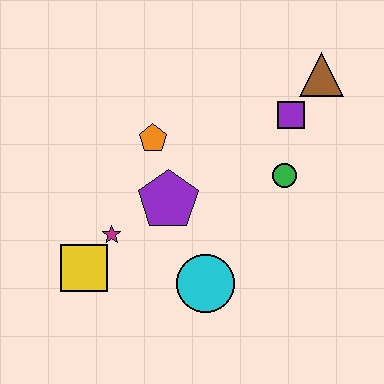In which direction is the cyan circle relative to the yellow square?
The cyan circle is to the right of the yellow square.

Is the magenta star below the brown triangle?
Yes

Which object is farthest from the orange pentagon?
The brown triangle is farthest from the orange pentagon.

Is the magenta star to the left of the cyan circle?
Yes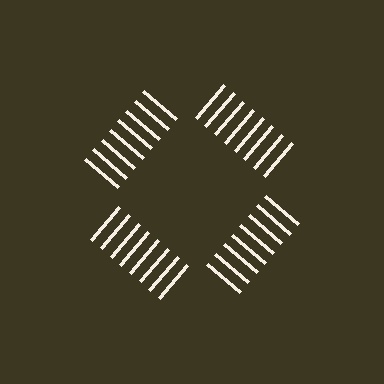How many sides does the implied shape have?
4 sides — the line-ends trace a square.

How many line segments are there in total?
32 — 8 along each of the 4 edges.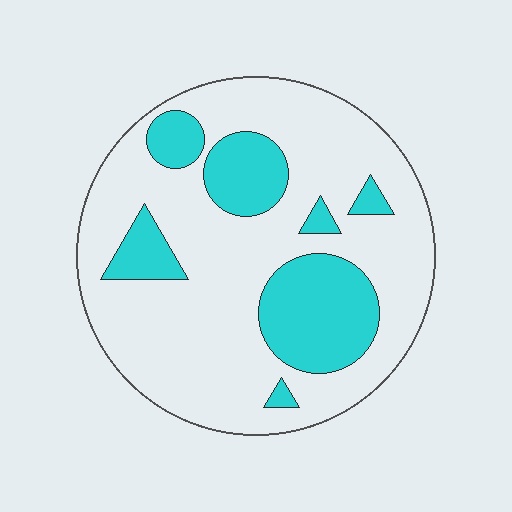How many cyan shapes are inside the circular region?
7.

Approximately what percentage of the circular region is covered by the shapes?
Approximately 25%.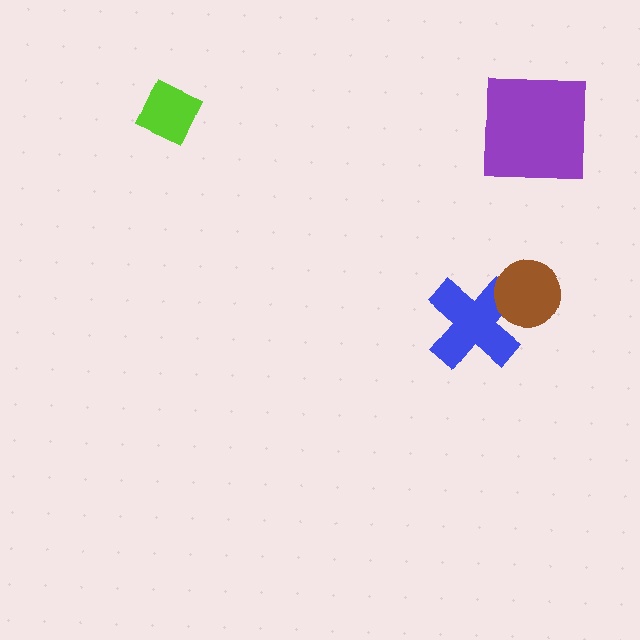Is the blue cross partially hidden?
Yes, it is partially covered by another shape.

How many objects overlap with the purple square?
0 objects overlap with the purple square.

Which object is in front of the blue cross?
The brown circle is in front of the blue cross.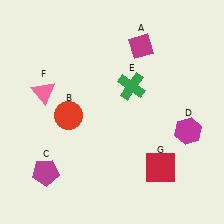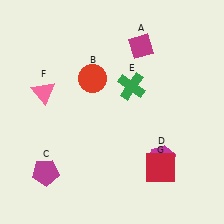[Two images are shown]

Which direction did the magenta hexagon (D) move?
The magenta hexagon (D) moved down.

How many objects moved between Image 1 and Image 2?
2 objects moved between the two images.